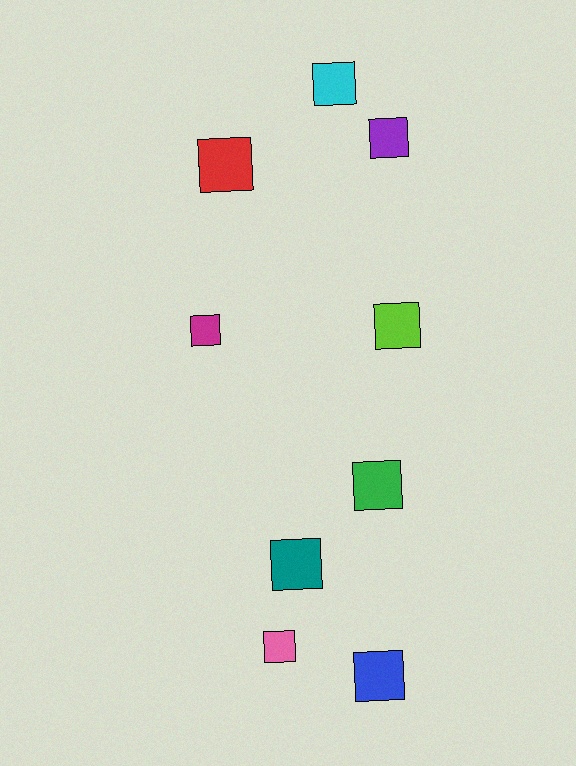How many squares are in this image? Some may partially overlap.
There are 9 squares.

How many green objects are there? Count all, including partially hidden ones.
There is 1 green object.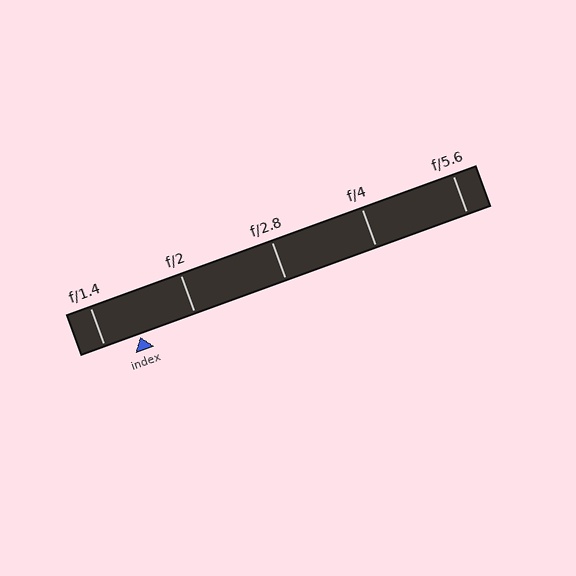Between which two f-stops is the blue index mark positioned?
The index mark is between f/1.4 and f/2.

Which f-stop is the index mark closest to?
The index mark is closest to f/1.4.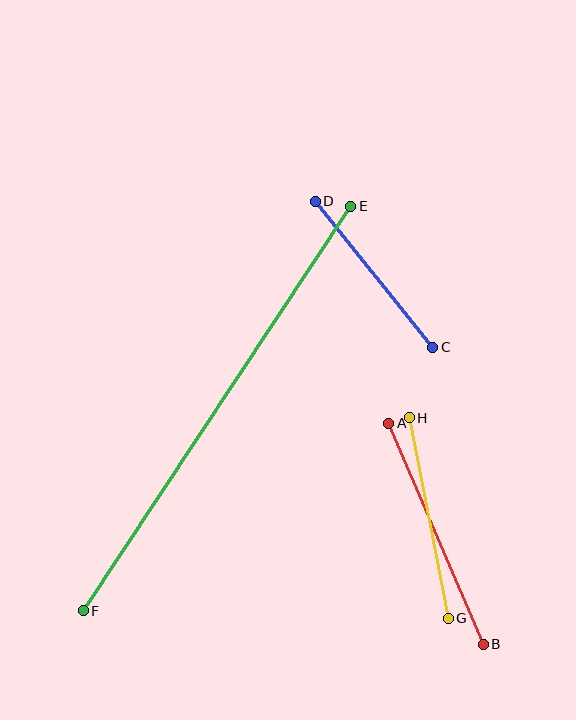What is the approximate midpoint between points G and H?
The midpoint is at approximately (429, 518) pixels.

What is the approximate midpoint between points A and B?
The midpoint is at approximately (436, 534) pixels.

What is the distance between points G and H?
The distance is approximately 205 pixels.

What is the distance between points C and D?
The distance is approximately 188 pixels.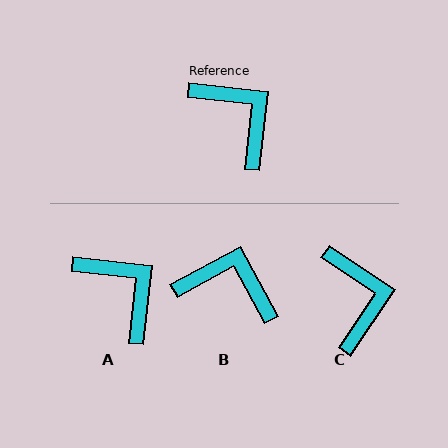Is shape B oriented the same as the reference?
No, it is off by about 35 degrees.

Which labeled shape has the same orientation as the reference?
A.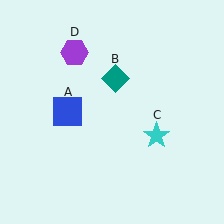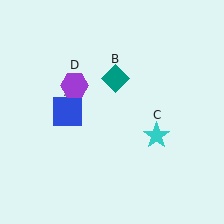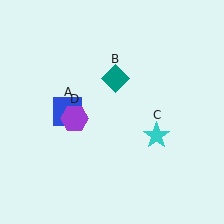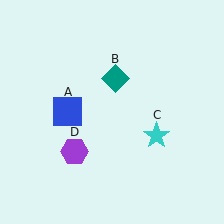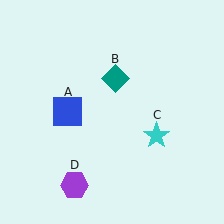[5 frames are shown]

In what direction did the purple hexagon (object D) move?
The purple hexagon (object D) moved down.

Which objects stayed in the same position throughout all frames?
Blue square (object A) and teal diamond (object B) and cyan star (object C) remained stationary.